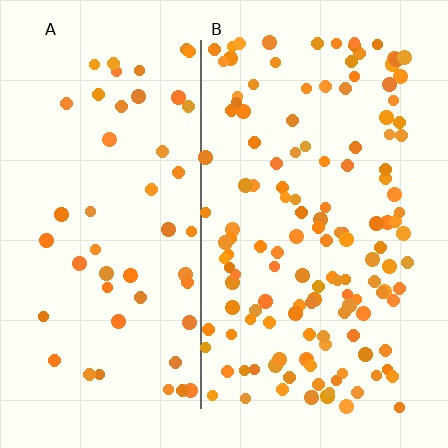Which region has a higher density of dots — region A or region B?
B (the right).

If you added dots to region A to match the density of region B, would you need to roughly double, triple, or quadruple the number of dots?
Approximately triple.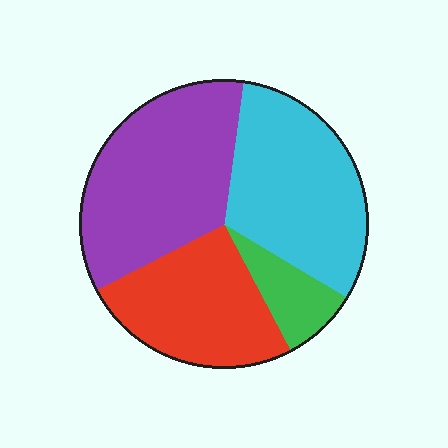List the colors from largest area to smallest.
From largest to smallest: purple, cyan, red, green.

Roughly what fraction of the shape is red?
Red takes up about one quarter (1/4) of the shape.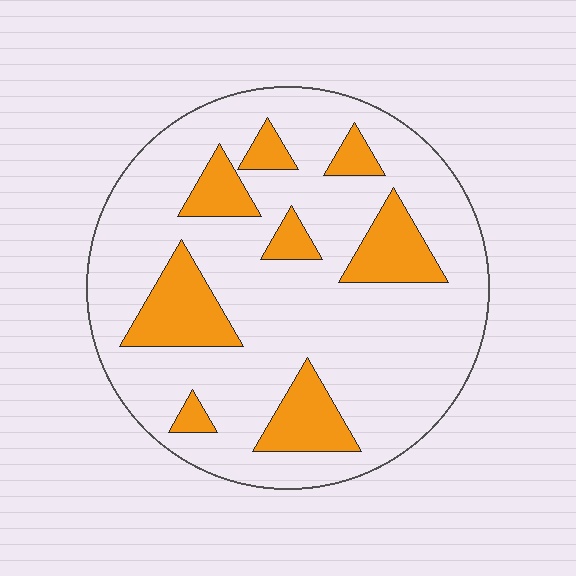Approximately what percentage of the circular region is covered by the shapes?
Approximately 20%.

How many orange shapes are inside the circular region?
8.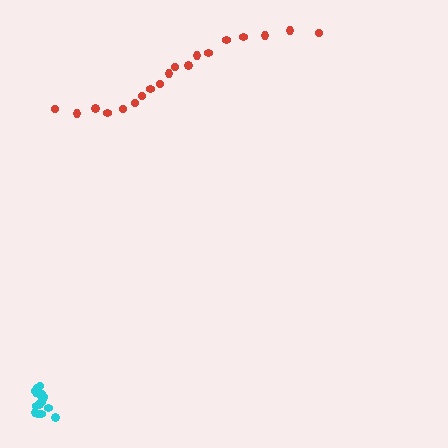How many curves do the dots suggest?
There are 2 distinct paths.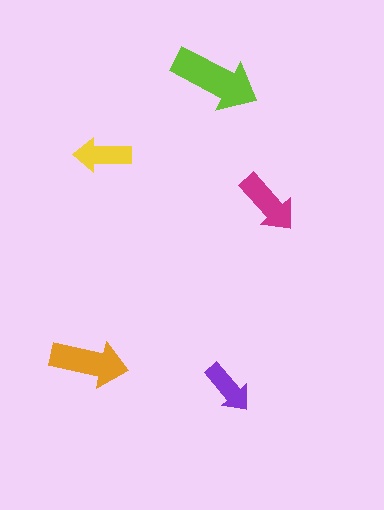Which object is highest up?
The lime arrow is topmost.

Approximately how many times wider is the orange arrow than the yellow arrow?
About 1.5 times wider.